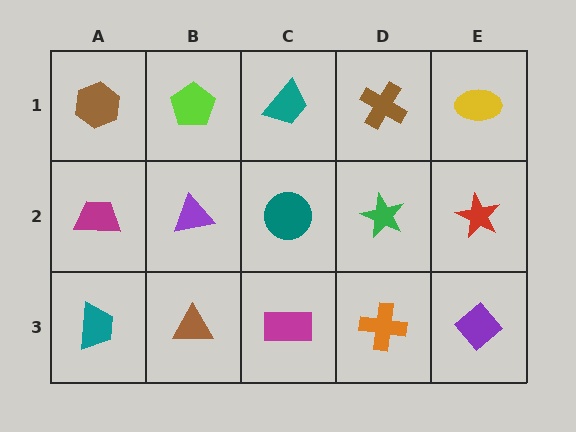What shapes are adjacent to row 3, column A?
A magenta trapezoid (row 2, column A), a brown triangle (row 3, column B).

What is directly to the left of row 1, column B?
A brown hexagon.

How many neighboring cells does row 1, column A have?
2.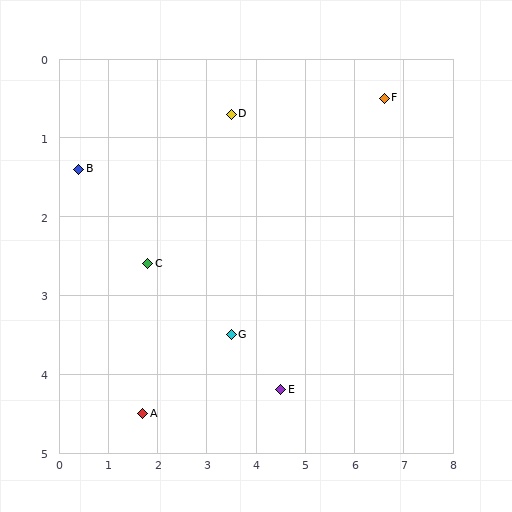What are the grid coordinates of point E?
Point E is at approximately (4.5, 4.2).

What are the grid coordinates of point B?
Point B is at approximately (0.4, 1.4).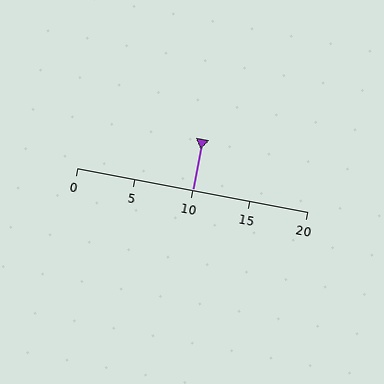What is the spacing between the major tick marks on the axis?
The major ticks are spaced 5 apart.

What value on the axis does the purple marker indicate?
The marker indicates approximately 10.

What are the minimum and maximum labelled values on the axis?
The axis runs from 0 to 20.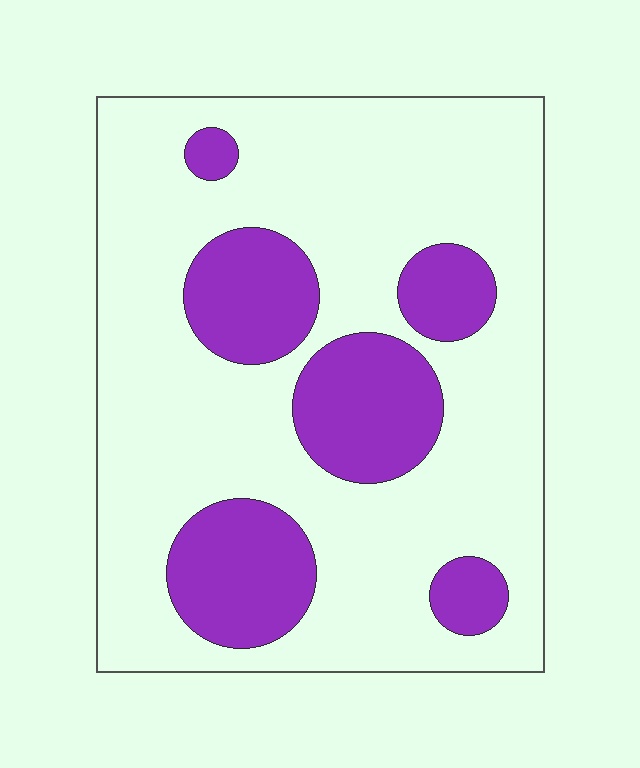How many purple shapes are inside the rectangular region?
6.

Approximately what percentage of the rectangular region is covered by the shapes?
Approximately 25%.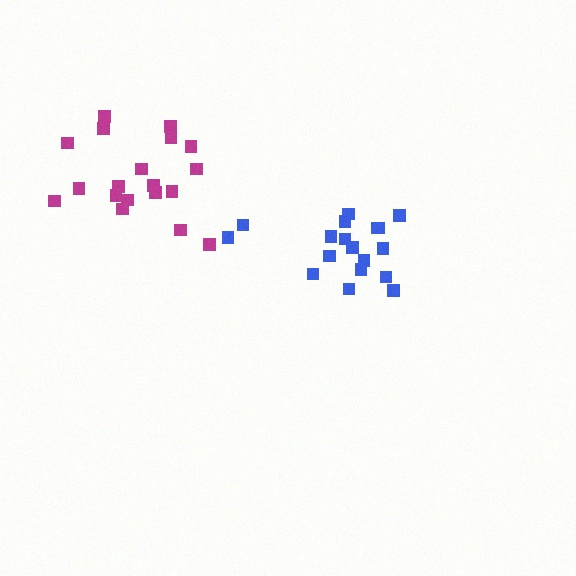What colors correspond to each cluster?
The clusters are colored: magenta, blue.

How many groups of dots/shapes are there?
There are 2 groups.